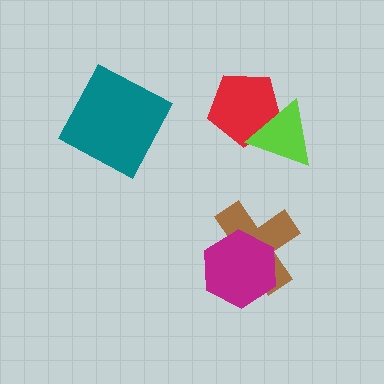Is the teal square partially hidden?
No, no other shape covers it.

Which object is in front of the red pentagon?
The lime triangle is in front of the red pentagon.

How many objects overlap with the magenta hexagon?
1 object overlaps with the magenta hexagon.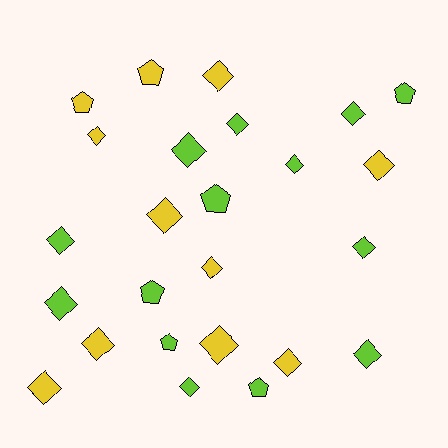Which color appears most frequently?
Lime, with 14 objects.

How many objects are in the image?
There are 25 objects.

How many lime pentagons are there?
There are 5 lime pentagons.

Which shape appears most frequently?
Diamond, with 18 objects.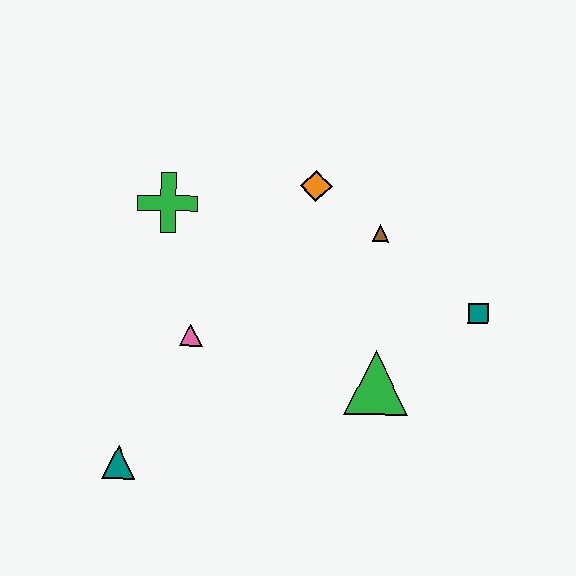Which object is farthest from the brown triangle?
The teal triangle is farthest from the brown triangle.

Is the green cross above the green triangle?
Yes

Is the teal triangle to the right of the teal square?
No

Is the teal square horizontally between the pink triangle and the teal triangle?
No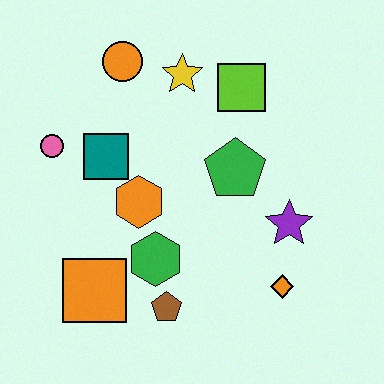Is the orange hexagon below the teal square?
Yes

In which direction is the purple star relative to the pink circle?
The purple star is to the right of the pink circle.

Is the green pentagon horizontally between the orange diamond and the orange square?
Yes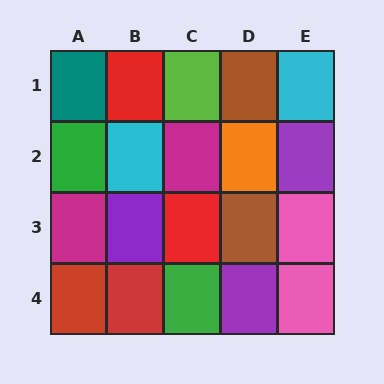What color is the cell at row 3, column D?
Brown.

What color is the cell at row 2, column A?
Green.